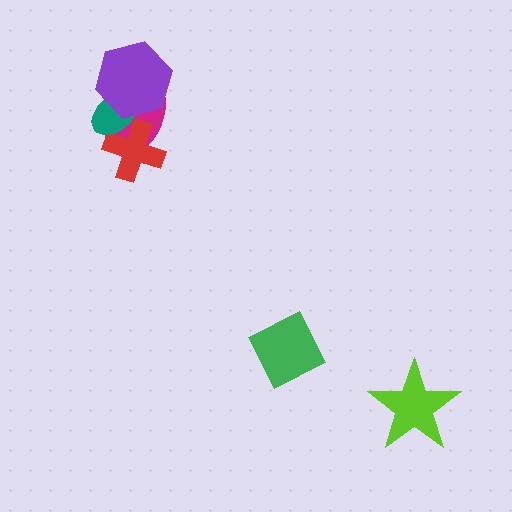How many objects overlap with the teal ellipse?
3 objects overlap with the teal ellipse.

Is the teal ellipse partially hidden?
Yes, it is partially covered by another shape.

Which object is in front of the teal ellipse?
The purple hexagon is in front of the teal ellipse.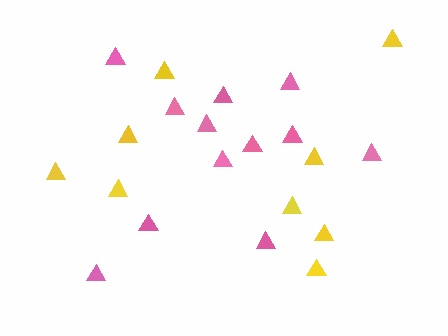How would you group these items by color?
There are 2 groups: one group of pink triangles (12) and one group of yellow triangles (9).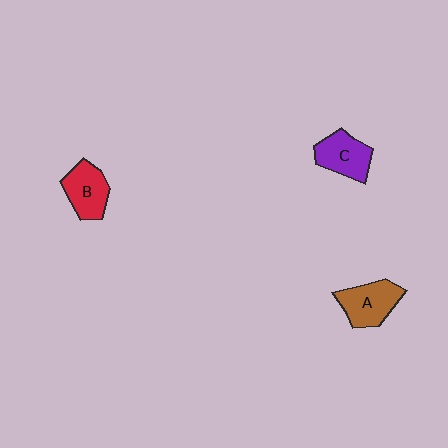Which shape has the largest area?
Shape A (brown).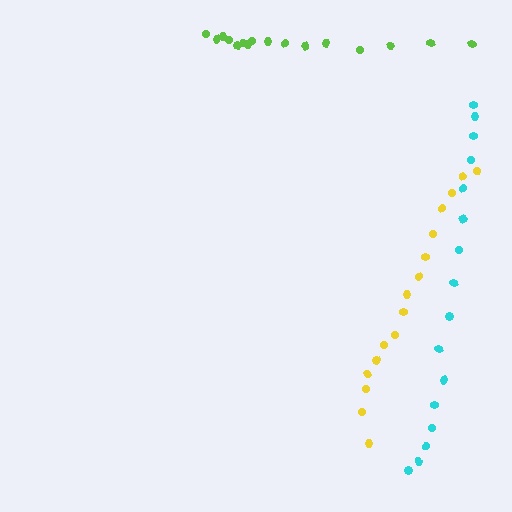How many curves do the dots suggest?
There are 3 distinct paths.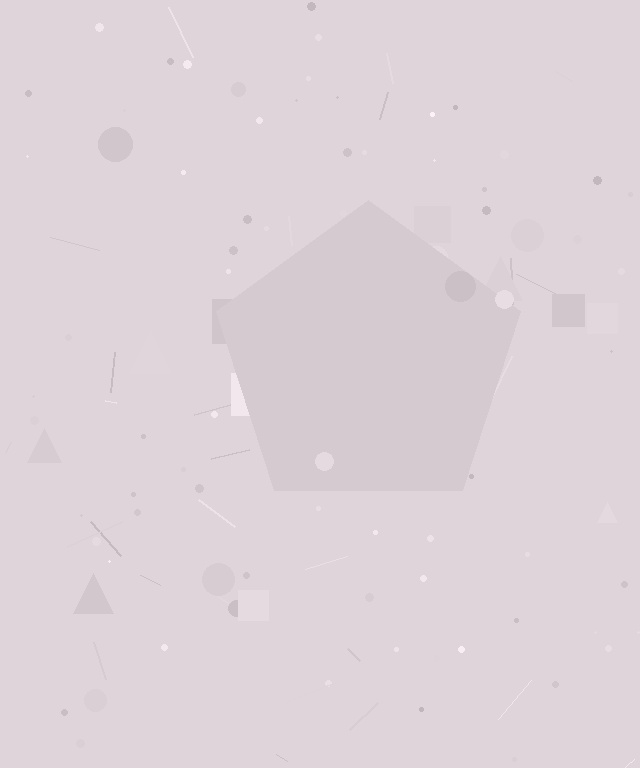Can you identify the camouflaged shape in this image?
The camouflaged shape is a pentagon.